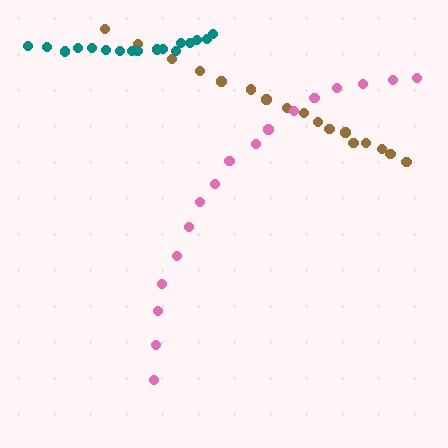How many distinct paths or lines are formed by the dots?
There are 3 distinct paths.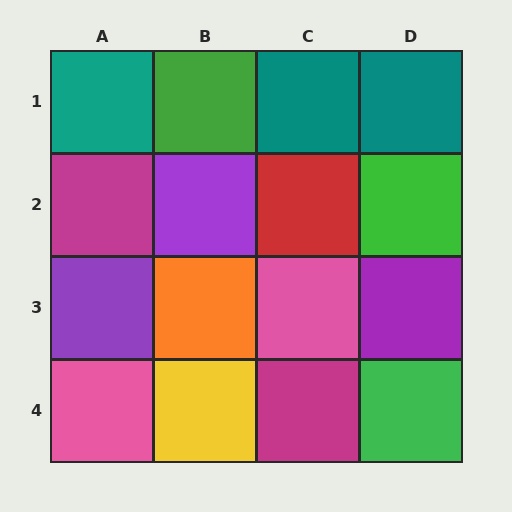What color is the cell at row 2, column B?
Purple.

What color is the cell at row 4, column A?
Pink.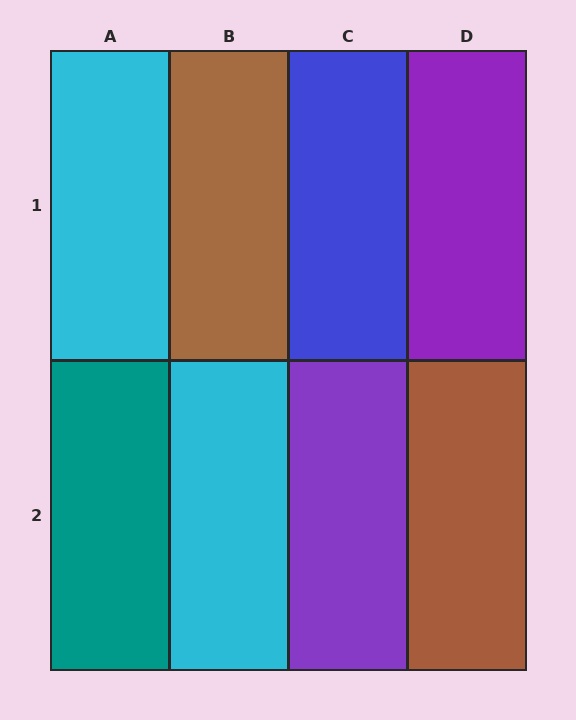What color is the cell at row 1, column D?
Purple.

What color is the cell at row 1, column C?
Blue.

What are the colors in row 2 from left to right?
Teal, cyan, purple, brown.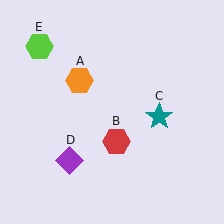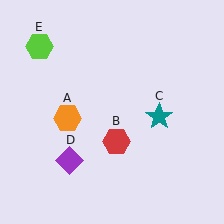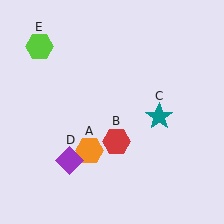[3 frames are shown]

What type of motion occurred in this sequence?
The orange hexagon (object A) rotated counterclockwise around the center of the scene.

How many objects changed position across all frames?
1 object changed position: orange hexagon (object A).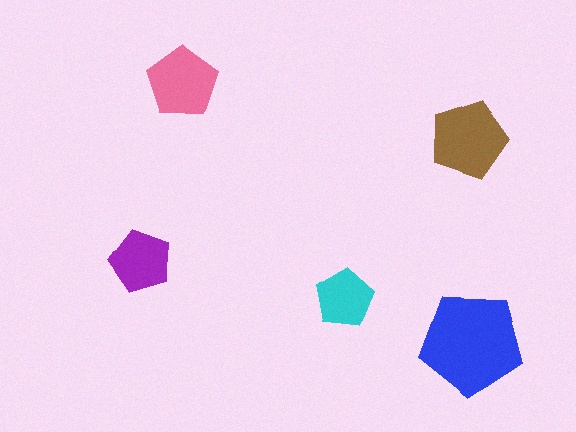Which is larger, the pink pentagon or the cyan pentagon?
The pink one.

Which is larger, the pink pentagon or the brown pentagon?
The brown one.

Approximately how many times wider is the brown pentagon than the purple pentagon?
About 1.5 times wider.